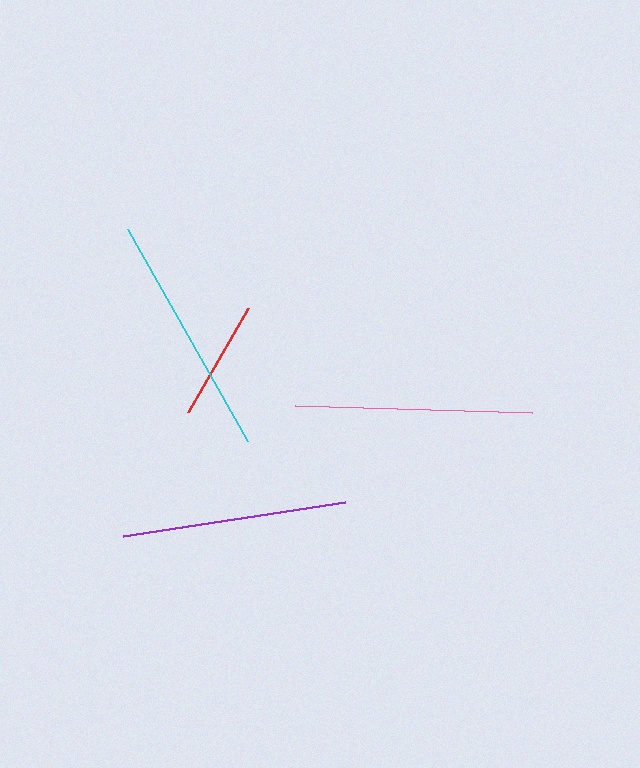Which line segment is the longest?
The cyan line is the longest at approximately 244 pixels.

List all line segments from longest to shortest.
From longest to shortest: cyan, pink, purple, red.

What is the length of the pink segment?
The pink segment is approximately 238 pixels long.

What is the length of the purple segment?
The purple segment is approximately 225 pixels long.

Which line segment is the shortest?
The red line is the shortest at approximately 120 pixels.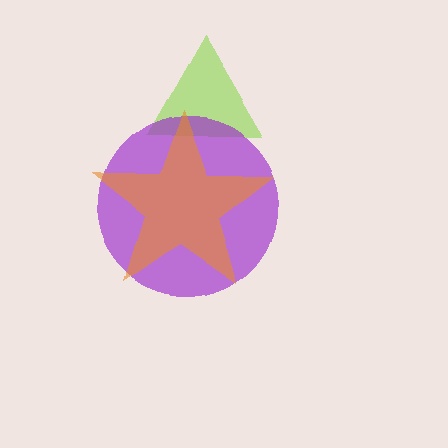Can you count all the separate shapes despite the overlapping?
Yes, there are 3 separate shapes.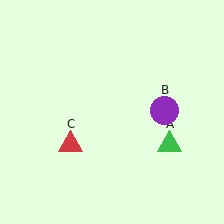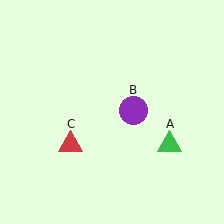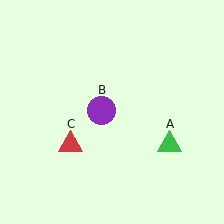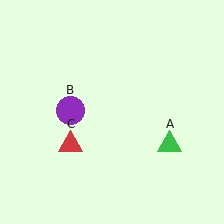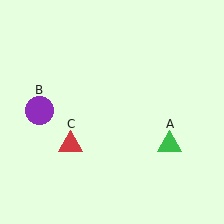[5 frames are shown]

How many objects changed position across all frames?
1 object changed position: purple circle (object B).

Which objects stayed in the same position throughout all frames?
Green triangle (object A) and red triangle (object C) remained stationary.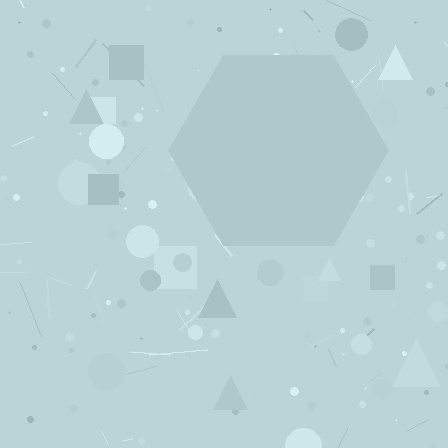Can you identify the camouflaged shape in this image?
The camouflaged shape is a hexagon.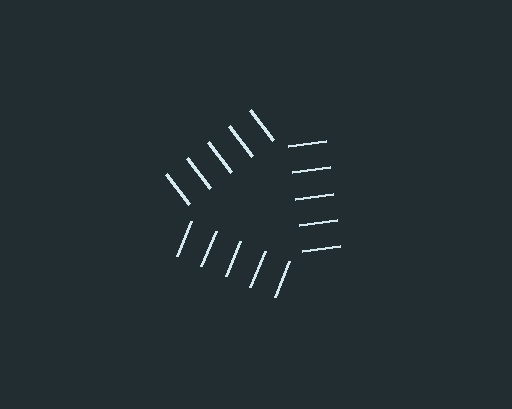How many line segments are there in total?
15 — 5 along each of the 3 edges.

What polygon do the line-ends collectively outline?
An illusory triangle — the line segments terminate on its edges but no continuous stroke is drawn.